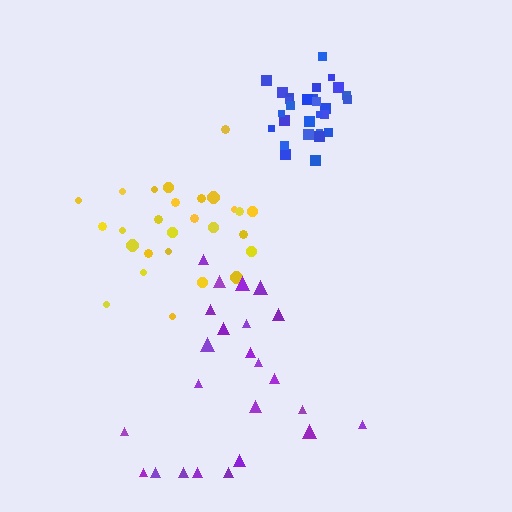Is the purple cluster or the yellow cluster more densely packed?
Yellow.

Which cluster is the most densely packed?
Blue.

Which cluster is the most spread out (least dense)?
Purple.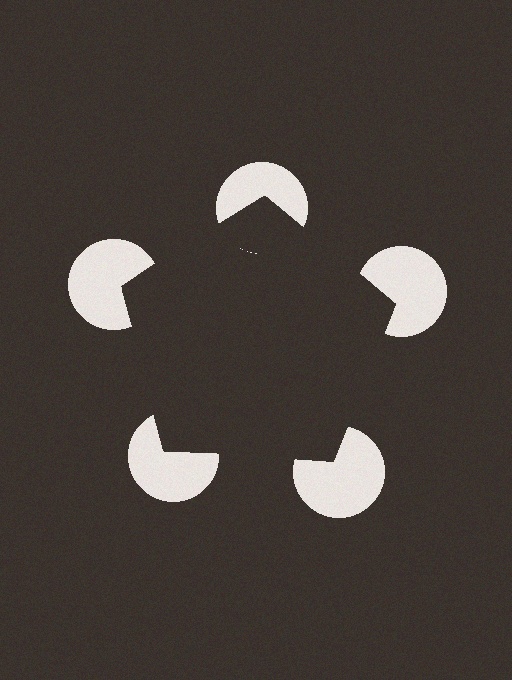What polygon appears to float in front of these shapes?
An illusory pentagon — its edges are inferred from the aligned wedge cuts in the pac-man discs, not physically drawn.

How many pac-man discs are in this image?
There are 5 — one at each vertex of the illusory pentagon.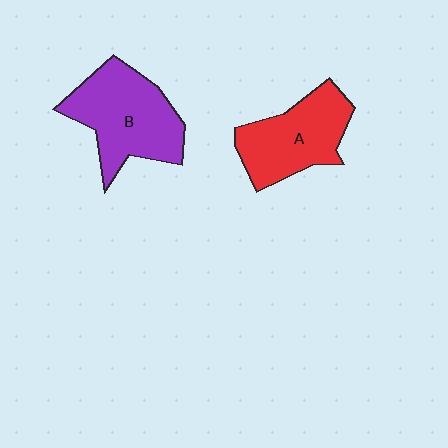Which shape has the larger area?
Shape B (purple).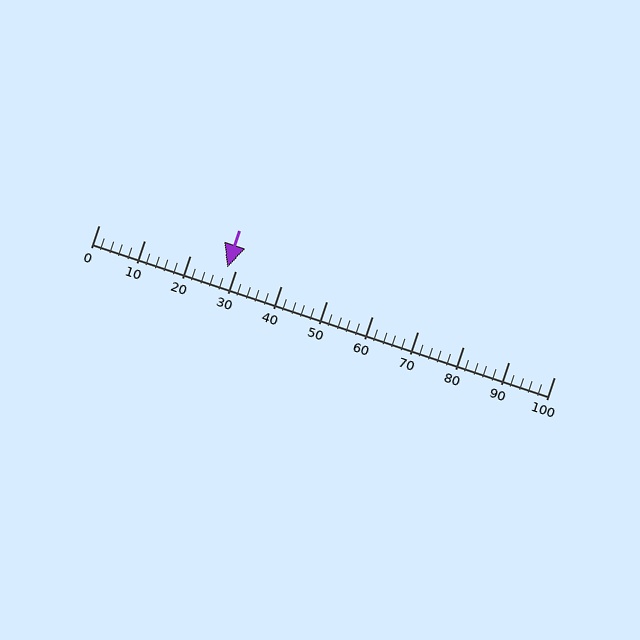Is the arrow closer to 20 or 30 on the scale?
The arrow is closer to 30.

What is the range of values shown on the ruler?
The ruler shows values from 0 to 100.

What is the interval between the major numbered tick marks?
The major tick marks are spaced 10 units apart.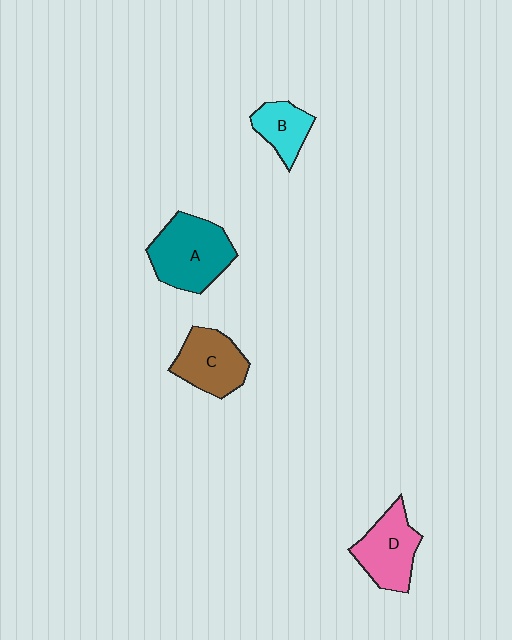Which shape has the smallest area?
Shape B (cyan).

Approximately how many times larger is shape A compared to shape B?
Approximately 1.9 times.